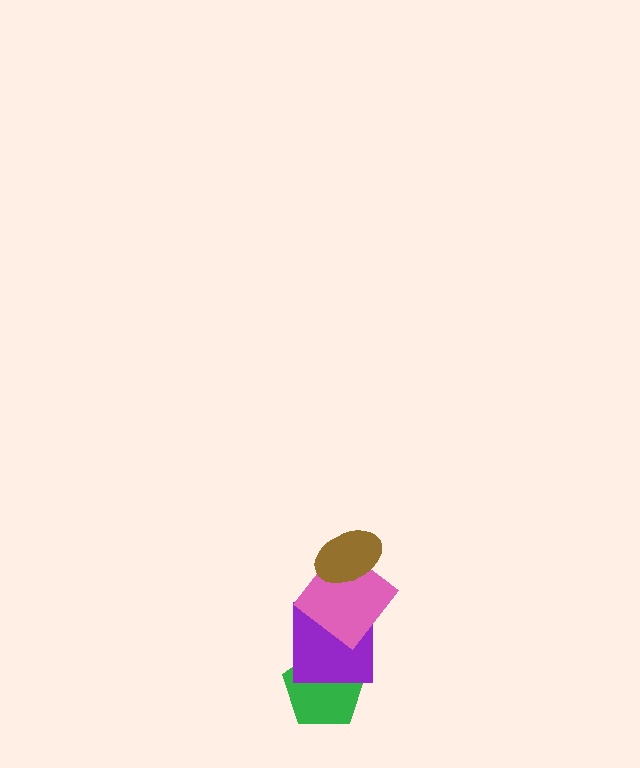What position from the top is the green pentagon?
The green pentagon is 4th from the top.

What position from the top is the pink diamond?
The pink diamond is 2nd from the top.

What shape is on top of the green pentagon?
The purple square is on top of the green pentagon.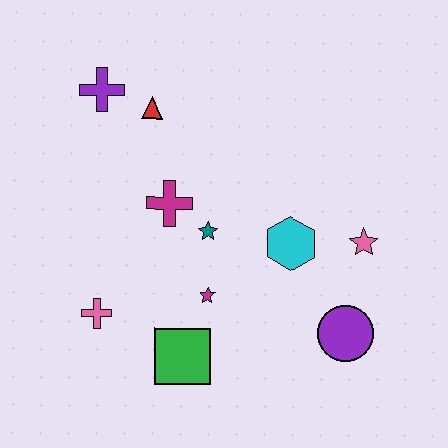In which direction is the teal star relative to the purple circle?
The teal star is to the left of the purple circle.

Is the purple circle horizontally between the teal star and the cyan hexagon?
No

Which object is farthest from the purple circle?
The purple cross is farthest from the purple circle.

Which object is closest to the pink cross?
The green square is closest to the pink cross.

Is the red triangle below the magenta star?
No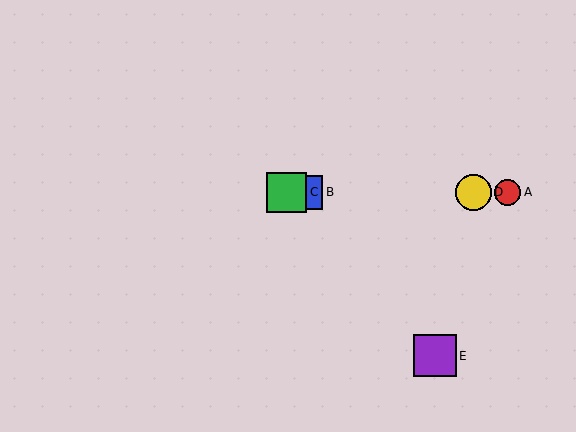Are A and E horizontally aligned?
No, A is at y≈192 and E is at y≈356.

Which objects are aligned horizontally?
Objects A, B, C, D are aligned horizontally.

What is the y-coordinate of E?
Object E is at y≈356.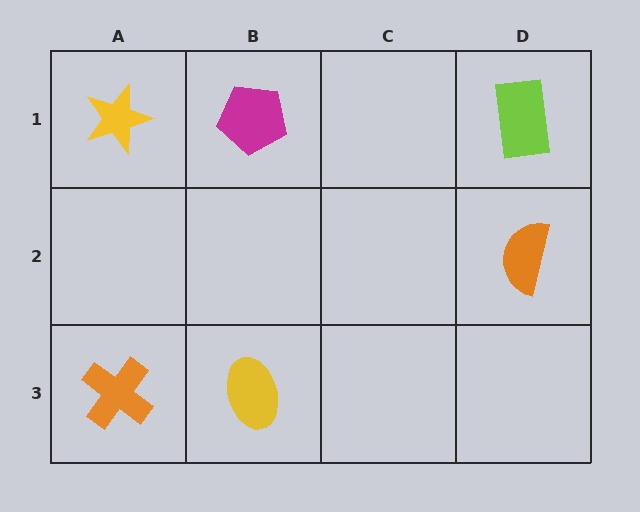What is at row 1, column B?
A magenta pentagon.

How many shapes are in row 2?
1 shape.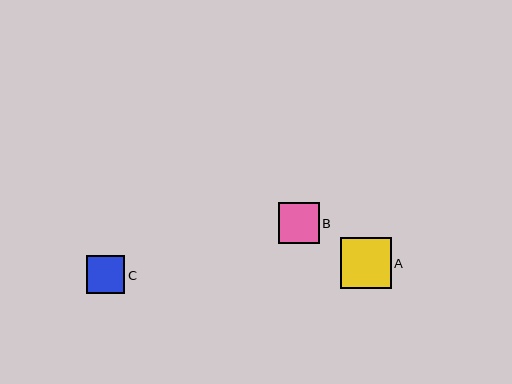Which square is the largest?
Square A is the largest with a size of approximately 51 pixels.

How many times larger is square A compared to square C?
Square A is approximately 1.3 times the size of square C.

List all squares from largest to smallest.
From largest to smallest: A, B, C.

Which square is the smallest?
Square C is the smallest with a size of approximately 38 pixels.